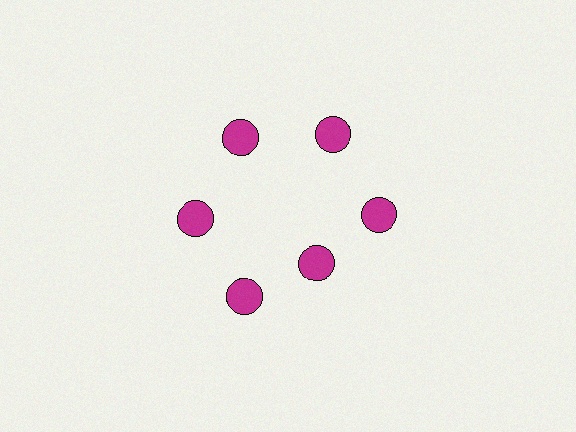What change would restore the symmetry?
The symmetry would be restored by moving it outward, back onto the ring so that all 6 circles sit at equal angles and equal distance from the center.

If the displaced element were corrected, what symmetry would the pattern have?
It would have 6-fold rotational symmetry — the pattern would map onto itself every 60 degrees.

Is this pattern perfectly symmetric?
No. The 6 magenta circles are arranged in a ring, but one element near the 5 o'clock position is pulled inward toward the center, breaking the 6-fold rotational symmetry.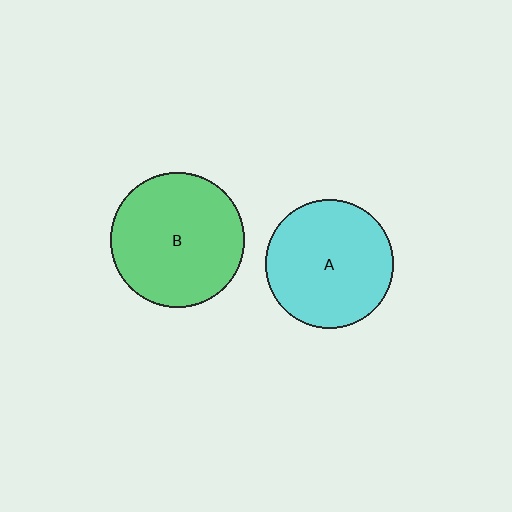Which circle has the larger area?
Circle B (green).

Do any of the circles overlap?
No, none of the circles overlap.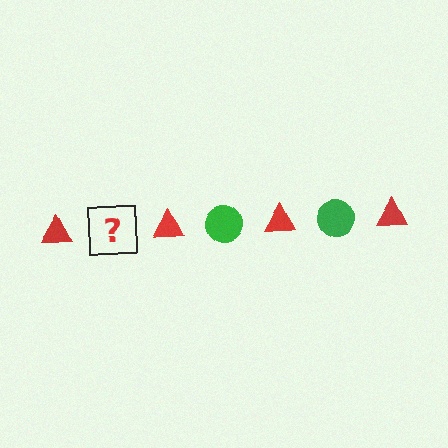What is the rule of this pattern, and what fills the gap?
The rule is that the pattern alternates between red triangle and green circle. The gap should be filled with a green circle.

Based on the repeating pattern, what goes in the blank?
The blank should be a green circle.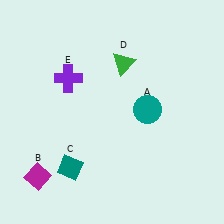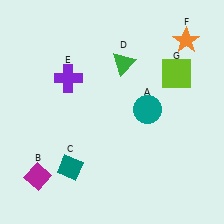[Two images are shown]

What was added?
An orange star (F), a lime square (G) were added in Image 2.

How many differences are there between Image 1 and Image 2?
There are 2 differences between the two images.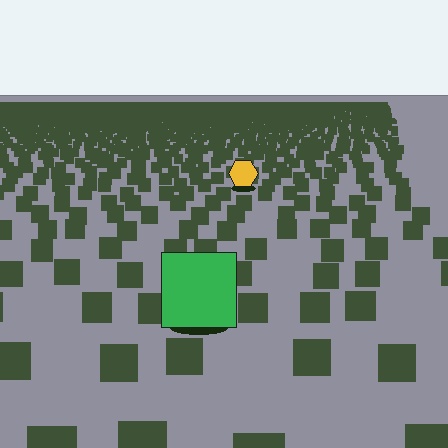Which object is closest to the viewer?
The green square is closest. The texture marks near it are larger and more spread out.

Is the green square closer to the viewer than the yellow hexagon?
Yes. The green square is closer — you can tell from the texture gradient: the ground texture is coarser near it.